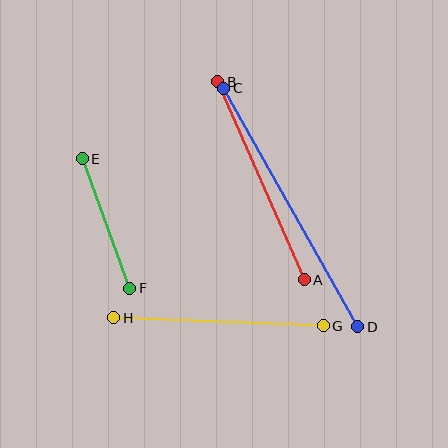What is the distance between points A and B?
The distance is approximately 216 pixels.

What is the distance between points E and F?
The distance is approximately 138 pixels.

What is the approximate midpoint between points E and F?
The midpoint is at approximately (106, 223) pixels.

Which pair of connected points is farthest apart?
Points C and D are farthest apart.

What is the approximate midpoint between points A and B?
The midpoint is at approximately (261, 181) pixels.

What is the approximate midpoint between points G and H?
The midpoint is at approximately (218, 322) pixels.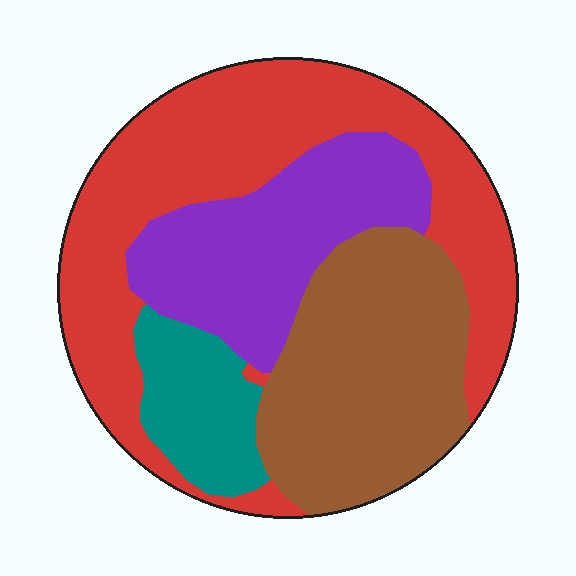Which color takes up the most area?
Red, at roughly 40%.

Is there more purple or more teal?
Purple.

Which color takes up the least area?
Teal, at roughly 10%.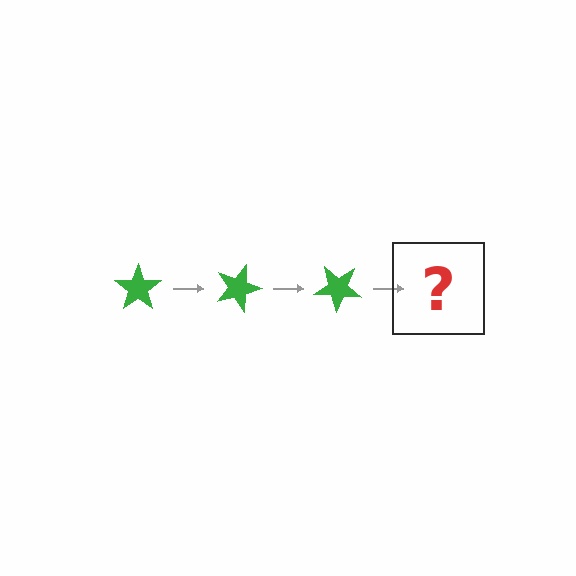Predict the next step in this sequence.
The next step is a green star rotated 60 degrees.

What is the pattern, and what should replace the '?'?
The pattern is that the star rotates 20 degrees each step. The '?' should be a green star rotated 60 degrees.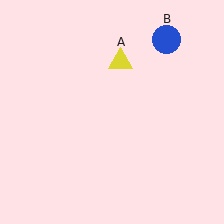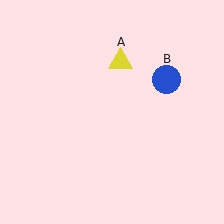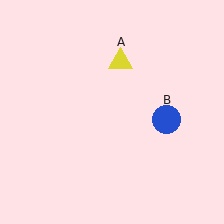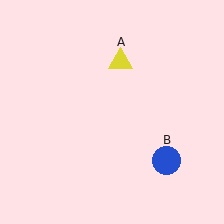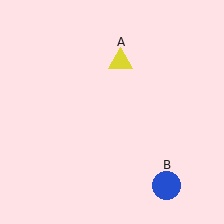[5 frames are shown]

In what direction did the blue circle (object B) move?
The blue circle (object B) moved down.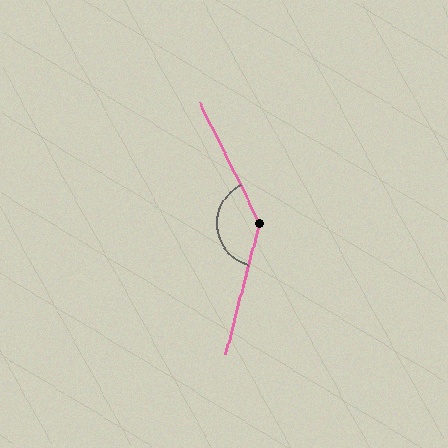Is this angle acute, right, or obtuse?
It is obtuse.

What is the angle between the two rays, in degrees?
Approximately 139 degrees.